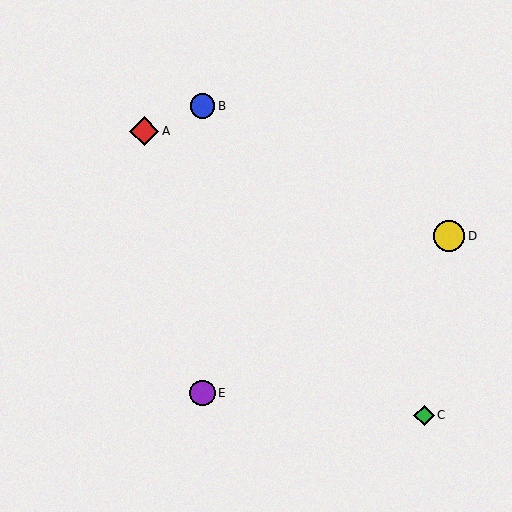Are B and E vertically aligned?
Yes, both are at x≈202.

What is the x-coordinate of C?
Object C is at x≈424.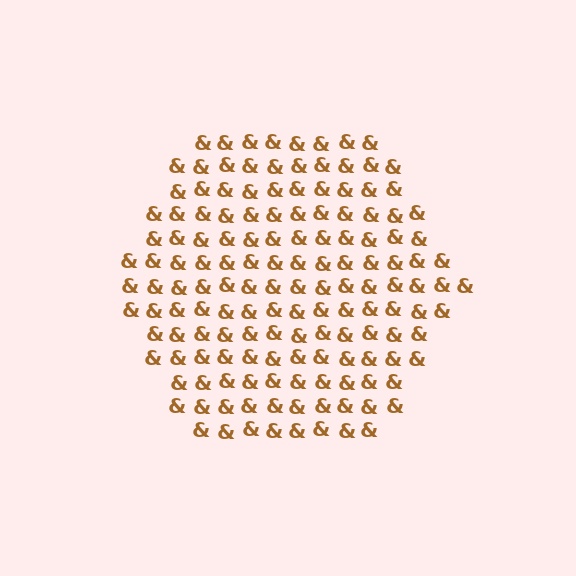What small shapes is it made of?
It is made of small ampersands.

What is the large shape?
The large shape is a hexagon.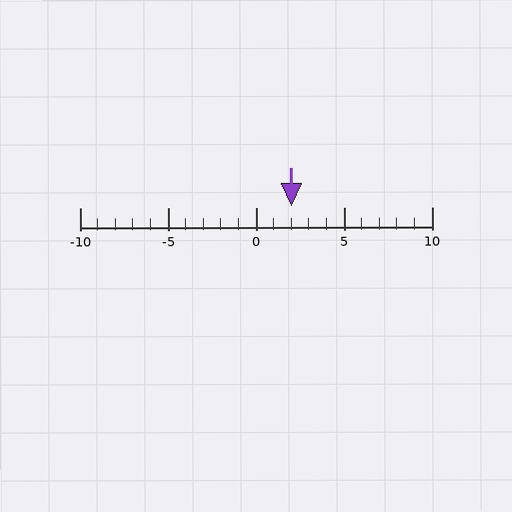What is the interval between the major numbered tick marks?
The major tick marks are spaced 5 units apart.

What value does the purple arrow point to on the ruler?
The purple arrow points to approximately 2.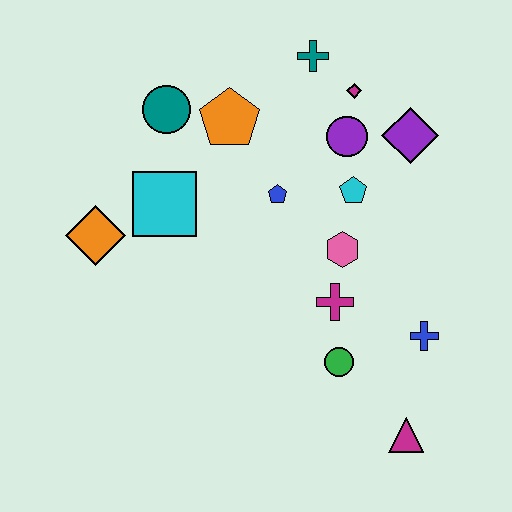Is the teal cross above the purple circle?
Yes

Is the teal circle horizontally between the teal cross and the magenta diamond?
No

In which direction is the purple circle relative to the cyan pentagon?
The purple circle is above the cyan pentagon.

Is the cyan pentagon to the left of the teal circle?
No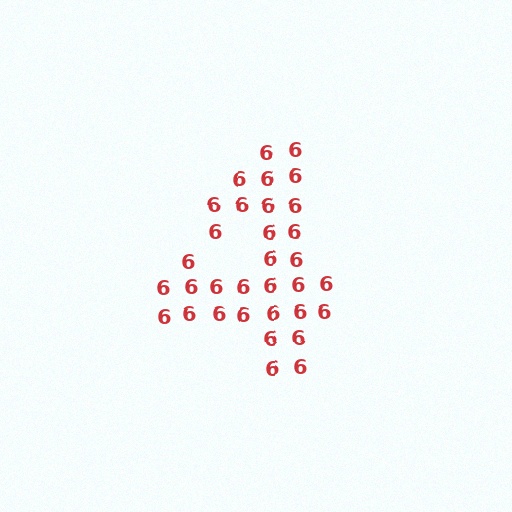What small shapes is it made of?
It is made of small digit 6's.